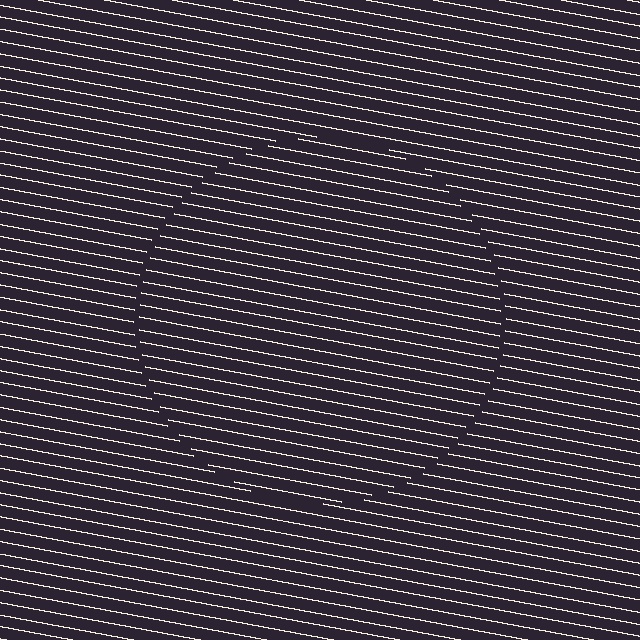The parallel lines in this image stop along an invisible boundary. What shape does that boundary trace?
An illusory circle. The interior of the shape contains the same grating, shifted by half a period — the contour is defined by the phase discontinuity where line-ends from the inner and outer gratings abut.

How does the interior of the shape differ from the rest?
The interior of the shape contains the same grating, shifted by half a period — the contour is defined by the phase discontinuity where line-ends from the inner and outer gratings abut.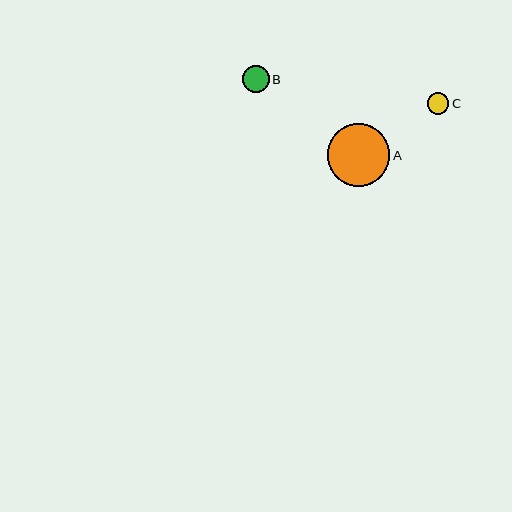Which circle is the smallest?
Circle C is the smallest with a size of approximately 21 pixels.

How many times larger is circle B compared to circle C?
Circle B is approximately 1.3 times the size of circle C.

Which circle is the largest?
Circle A is the largest with a size of approximately 63 pixels.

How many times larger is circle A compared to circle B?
Circle A is approximately 2.3 times the size of circle B.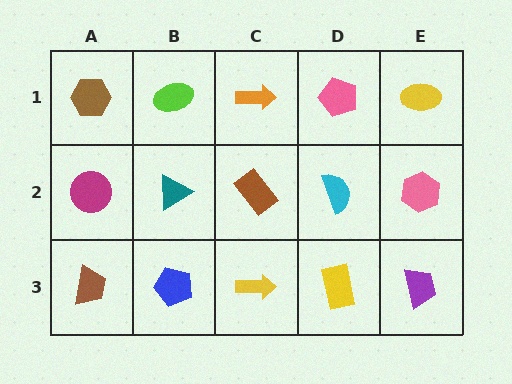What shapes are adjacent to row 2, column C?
An orange arrow (row 1, column C), a yellow arrow (row 3, column C), a teal triangle (row 2, column B), a cyan semicircle (row 2, column D).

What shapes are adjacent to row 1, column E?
A pink hexagon (row 2, column E), a pink pentagon (row 1, column D).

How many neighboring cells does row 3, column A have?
2.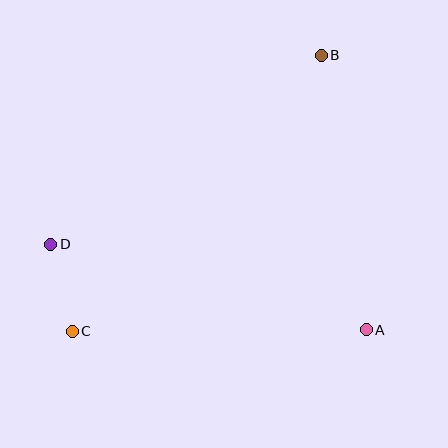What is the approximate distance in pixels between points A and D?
The distance between A and D is approximately 327 pixels.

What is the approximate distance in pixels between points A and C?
The distance between A and C is approximately 294 pixels.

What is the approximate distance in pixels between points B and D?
The distance between B and D is approximately 330 pixels.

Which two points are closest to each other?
Points C and D are closest to each other.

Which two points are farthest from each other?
Points B and C are farthest from each other.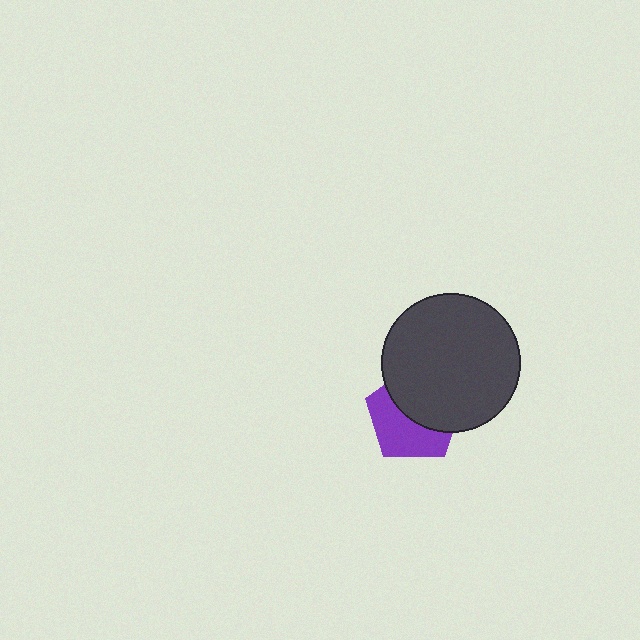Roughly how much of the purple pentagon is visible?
About half of it is visible (roughly 49%).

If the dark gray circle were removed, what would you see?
You would see the complete purple pentagon.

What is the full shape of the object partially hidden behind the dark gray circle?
The partially hidden object is a purple pentagon.